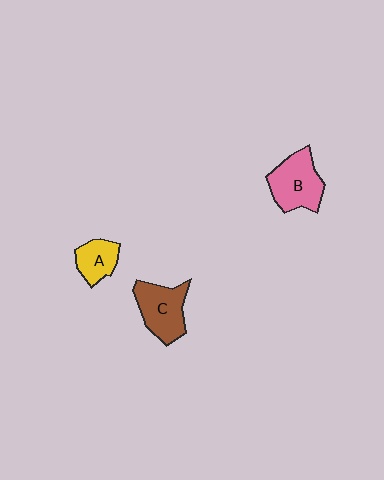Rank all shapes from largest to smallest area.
From largest to smallest: B (pink), C (brown), A (yellow).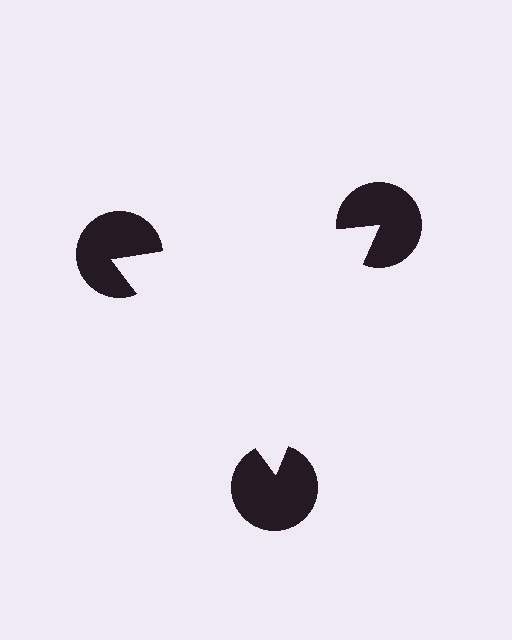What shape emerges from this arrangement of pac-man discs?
An illusory triangle — its edges are inferred from the aligned wedge cuts in the pac-man discs, not physically drawn.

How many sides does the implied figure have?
3 sides.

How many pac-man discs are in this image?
There are 3 — one at each vertex of the illusory triangle.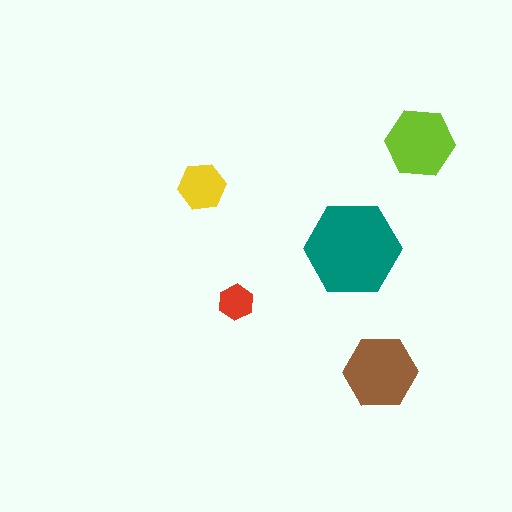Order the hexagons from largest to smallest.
the teal one, the brown one, the lime one, the yellow one, the red one.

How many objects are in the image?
There are 5 objects in the image.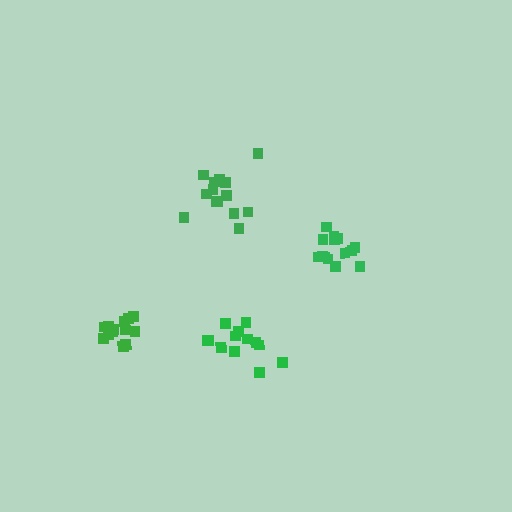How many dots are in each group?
Group 1: 13 dots, Group 2: 14 dots, Group 3: 13 dots, Group 4: 15 dots (55 total).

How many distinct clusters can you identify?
There are 4 distinct clusters.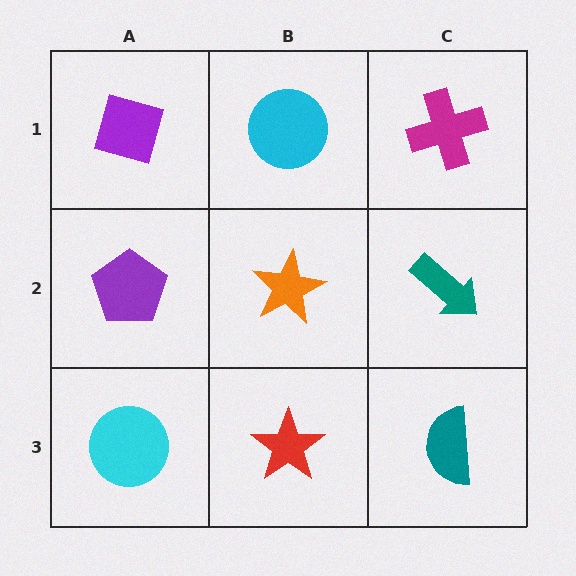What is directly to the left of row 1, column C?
A cyan circle.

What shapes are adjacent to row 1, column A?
A purple pentagon (row 2, column A), a cyan circle (row 1, column B).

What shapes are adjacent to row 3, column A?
A purple pentagon (row 2, column A), a red star (row 3, column B).